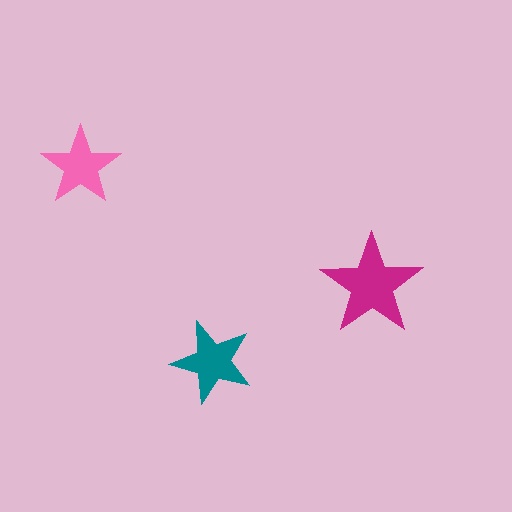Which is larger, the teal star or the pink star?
The teal one.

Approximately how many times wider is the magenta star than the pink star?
About 1.5 times wider.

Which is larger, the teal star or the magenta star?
The magenta one.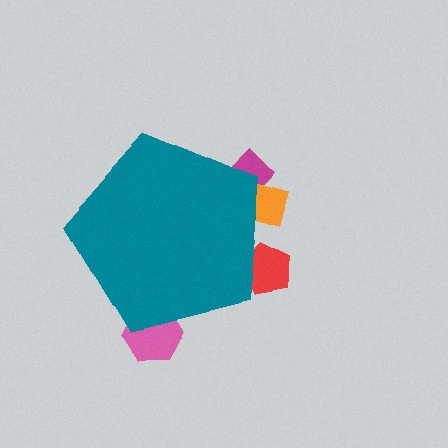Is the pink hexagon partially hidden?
Yes, the pink hexagon is partially hidden behind the teal pentagon.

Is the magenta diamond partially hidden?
Yes, the magenta diamond is partially hidden behind the teal pentagon.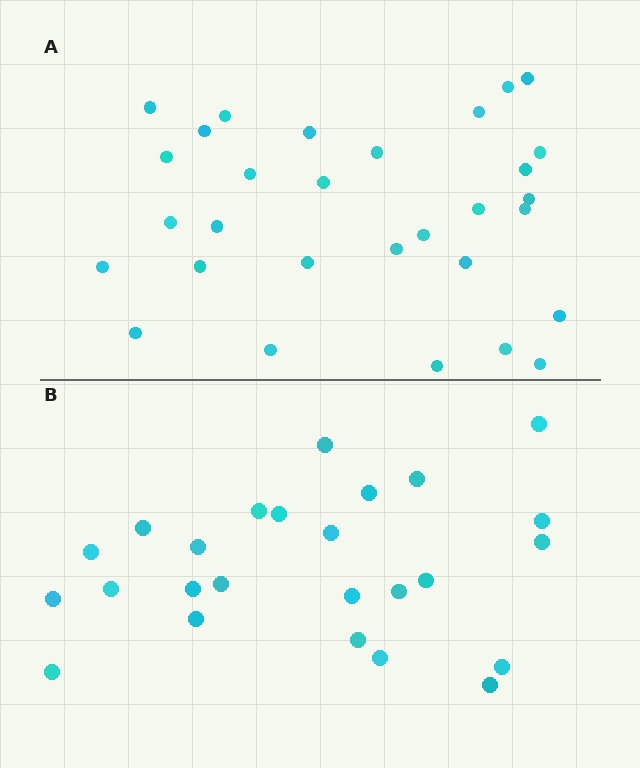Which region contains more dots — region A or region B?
Region A (the top region) has more dots.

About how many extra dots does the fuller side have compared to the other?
Region A has about 5 more dots than region B.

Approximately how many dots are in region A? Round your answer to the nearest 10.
About 30 dots.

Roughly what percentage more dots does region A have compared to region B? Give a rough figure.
About 20% more.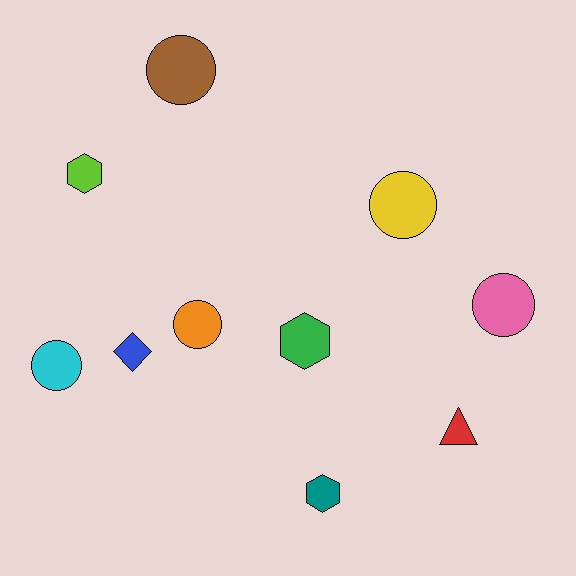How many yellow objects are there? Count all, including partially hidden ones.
There is 1 yellow object.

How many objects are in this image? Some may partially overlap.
There are 10 objects.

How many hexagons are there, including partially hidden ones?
There are 3 hexagons.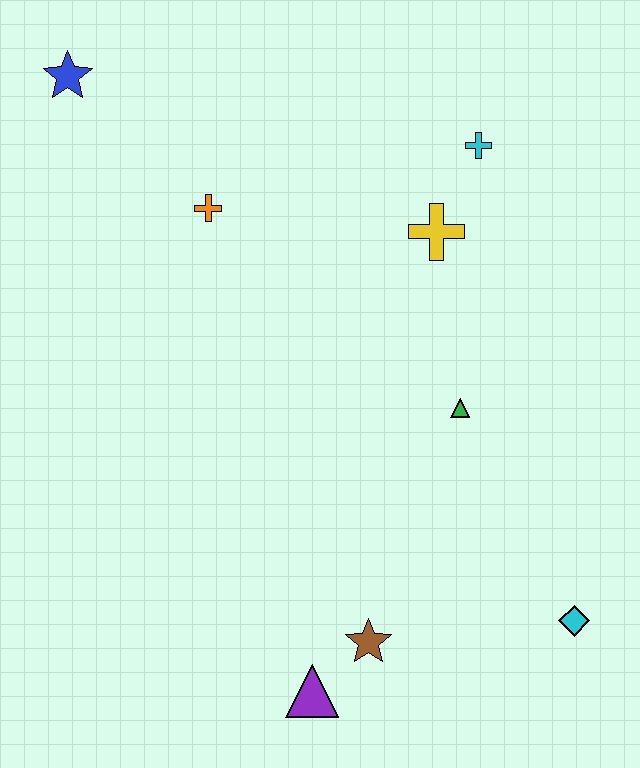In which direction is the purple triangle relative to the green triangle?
The purple triangle is below the green triangle.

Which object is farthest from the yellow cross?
The purple triangle is farthest from the yellow cross.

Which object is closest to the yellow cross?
The cyan cross is closest to the yellow cross.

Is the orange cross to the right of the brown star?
No